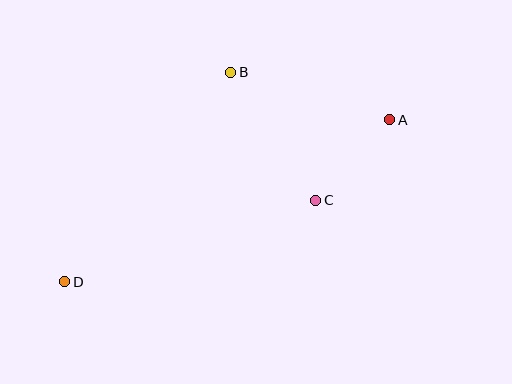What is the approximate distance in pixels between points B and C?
The distance between B and C is approximately 154 pixels.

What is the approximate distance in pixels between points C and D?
The distance between C and D is approximately 264 pixels.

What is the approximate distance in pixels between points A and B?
The distance between A and B is approximately 166 pixels.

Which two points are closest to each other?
Points A and C are closest to each other.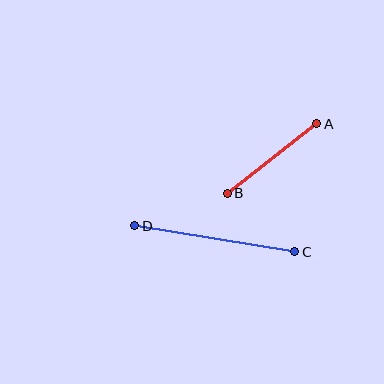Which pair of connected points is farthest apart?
Points C and D are farthest apart.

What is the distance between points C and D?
The distance is approximately 162 pixels.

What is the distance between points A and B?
The distance is approximately 113 pixels.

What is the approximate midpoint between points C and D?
The midpoint is at approximately (215, 239) pixels.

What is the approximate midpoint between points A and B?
The midpoint is at approximately (272, 158) pixels.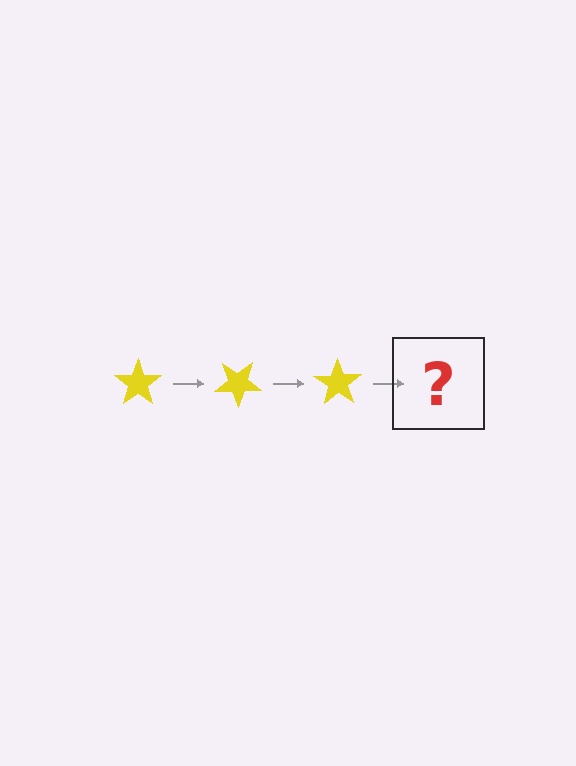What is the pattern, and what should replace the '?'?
The pattern is that the star rotates 35 degrees each step. The '?' should be a yellow star rotated 105 degrees.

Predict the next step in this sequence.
The next step is a yellow star rotated 105 degrees.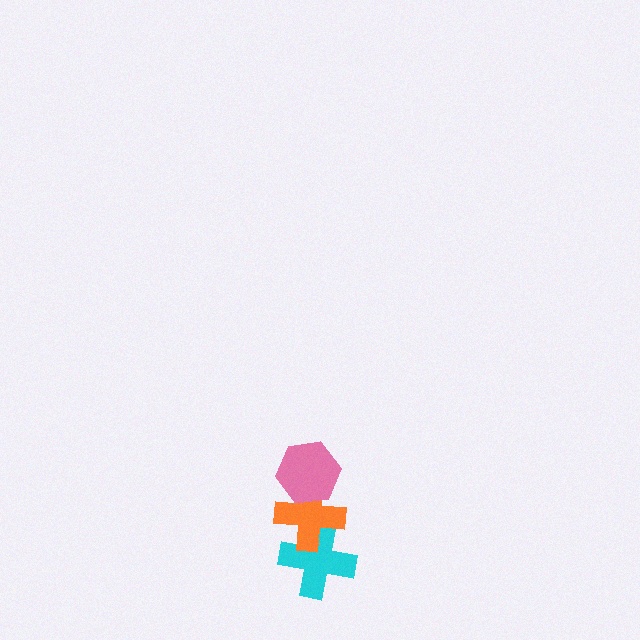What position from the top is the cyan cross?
The cyan cross is 3rd from the top.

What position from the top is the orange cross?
The orange cross is 2nd from the top.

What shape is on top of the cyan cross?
The orange cross is on top of the cyan cross.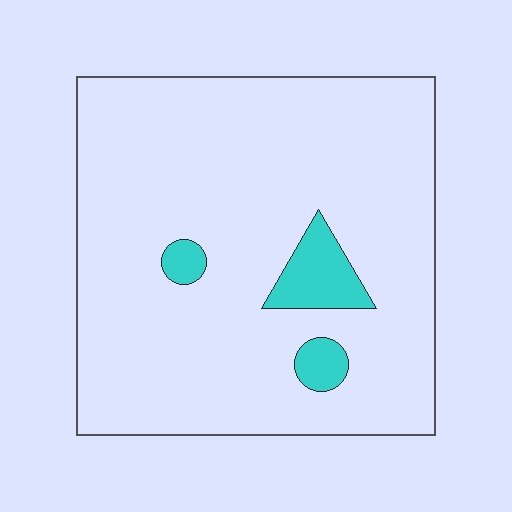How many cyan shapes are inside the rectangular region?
3.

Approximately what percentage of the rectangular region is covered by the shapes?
Approximately 10%.